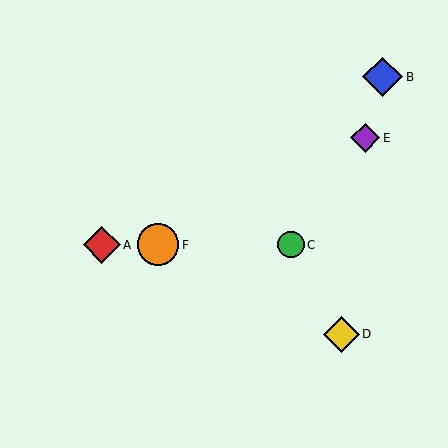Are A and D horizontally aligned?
No, A is at y≈245 and D is at y≈334.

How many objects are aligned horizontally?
3 objects (A, C, F) are aligned horizontally.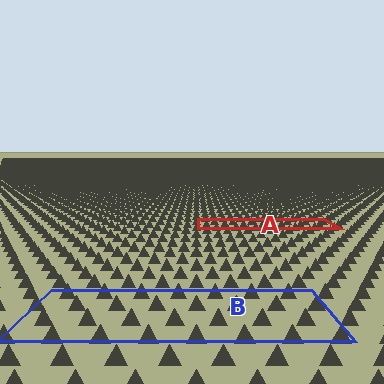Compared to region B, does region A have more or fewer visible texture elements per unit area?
Region A has more texture elements per unit area — they are packed more densely because it is farther away.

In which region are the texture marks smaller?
The texture marks are smaller in region A, because it is farther away.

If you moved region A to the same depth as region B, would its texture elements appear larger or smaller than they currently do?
They would appear larger. At a closer depth, the same texture elements are projected at a bigger on-screen size.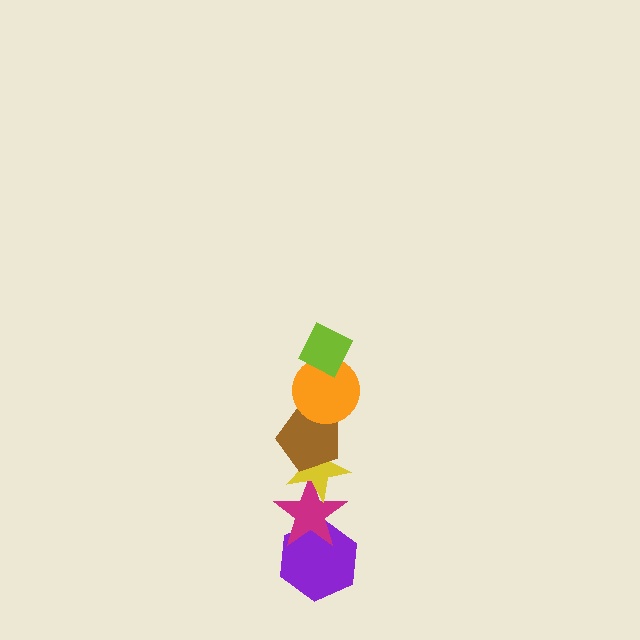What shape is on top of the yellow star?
The brown pentagon is on top of the yellow star.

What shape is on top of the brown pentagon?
The orange circle is on top of the brown pentagon.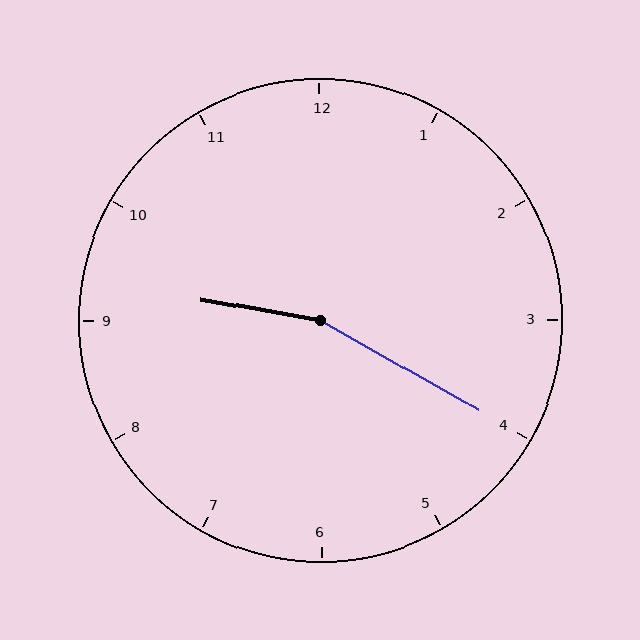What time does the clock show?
9:20.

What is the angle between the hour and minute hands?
Approximately 160 degrees.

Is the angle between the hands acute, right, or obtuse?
It is obtuse.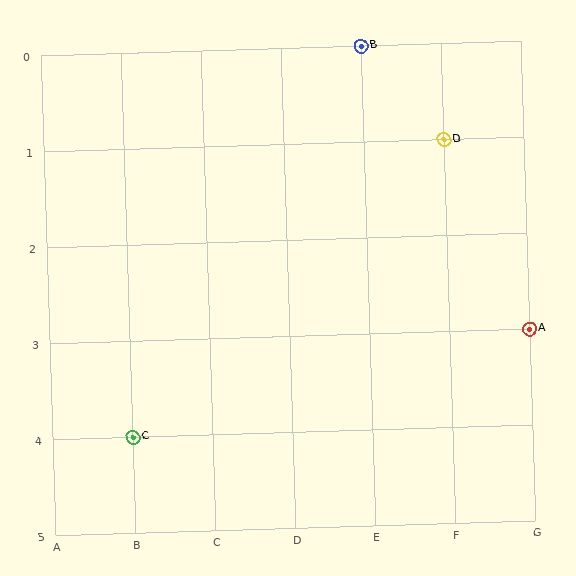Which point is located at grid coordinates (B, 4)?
Point C is at (B, 4).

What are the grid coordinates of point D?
Point D is at grid coordinates (F, 1).